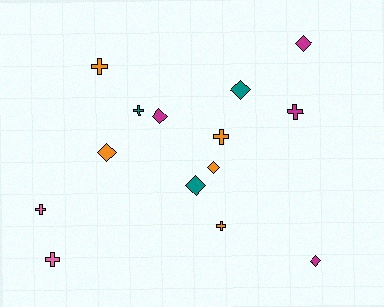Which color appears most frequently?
Orange, with 5 objects.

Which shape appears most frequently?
Cross, with 7 objects.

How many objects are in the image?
There are 14 objects.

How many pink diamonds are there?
There are no pink diamonds.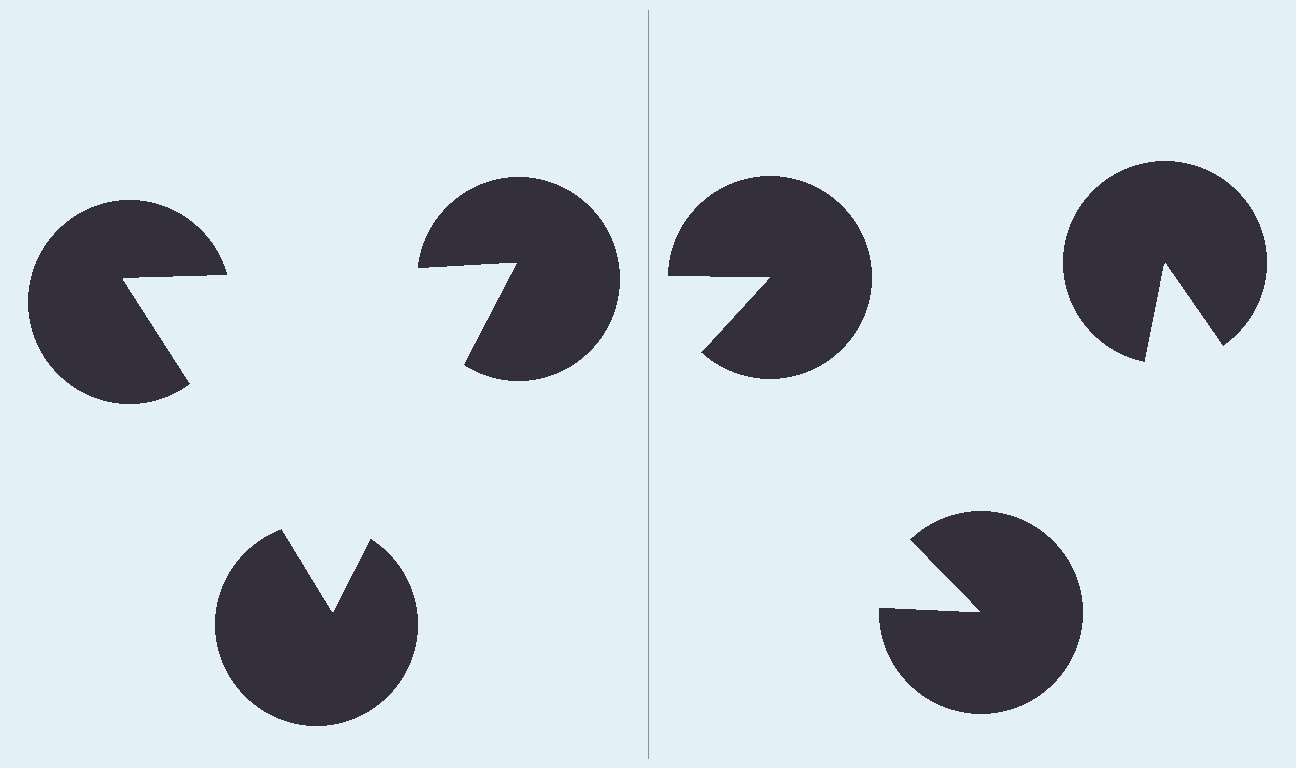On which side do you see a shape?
An illusory triangle appears on the left side. On the right side the wedge cuts are rotated, so no coherent shape forms.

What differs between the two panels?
The pac-man discs are positioned identically on both sides; only the wedge orientations differ. On the left they align to a triangle; on the right they are misaligned.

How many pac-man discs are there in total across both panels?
6 — 3 on each side.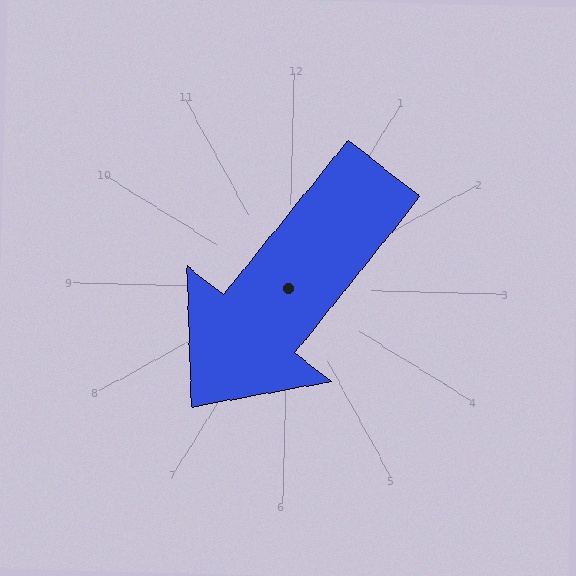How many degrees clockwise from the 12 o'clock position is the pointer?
Approximately 217 degrees.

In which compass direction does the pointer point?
Southwest.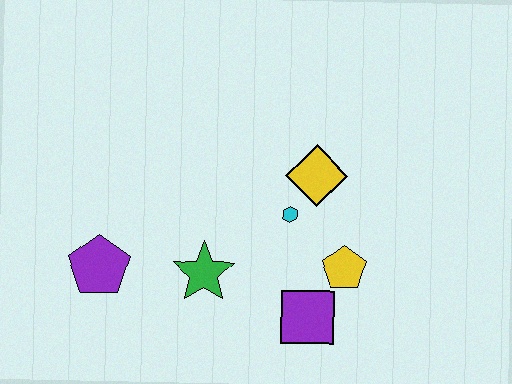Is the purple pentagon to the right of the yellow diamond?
No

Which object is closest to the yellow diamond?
The cyan hexagon is closest to the yellow diamond.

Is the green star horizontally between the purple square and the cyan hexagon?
No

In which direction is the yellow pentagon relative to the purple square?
The yellow pentagon is above the purple square.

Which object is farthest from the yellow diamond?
The purple pentagon is farthest from the yellow diamond.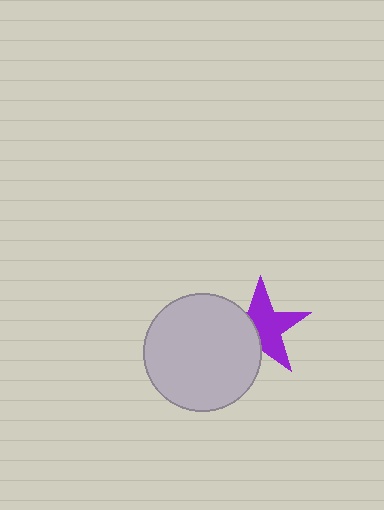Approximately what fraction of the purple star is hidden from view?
Roughly 38% of the purple star is hidden behind the light gray circle.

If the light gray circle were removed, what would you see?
You would see the complete purple star.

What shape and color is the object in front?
The object in front is a light gray circle.